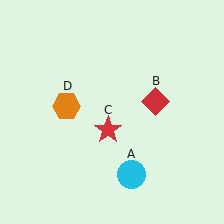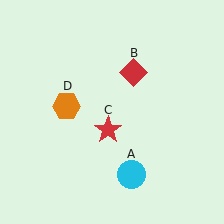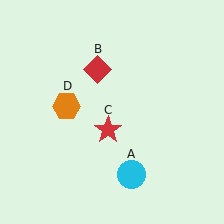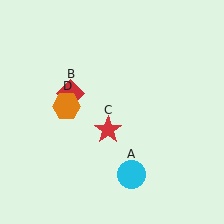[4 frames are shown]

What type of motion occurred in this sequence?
The red diamond (object B) rotated counterclockwise around the center of the scene.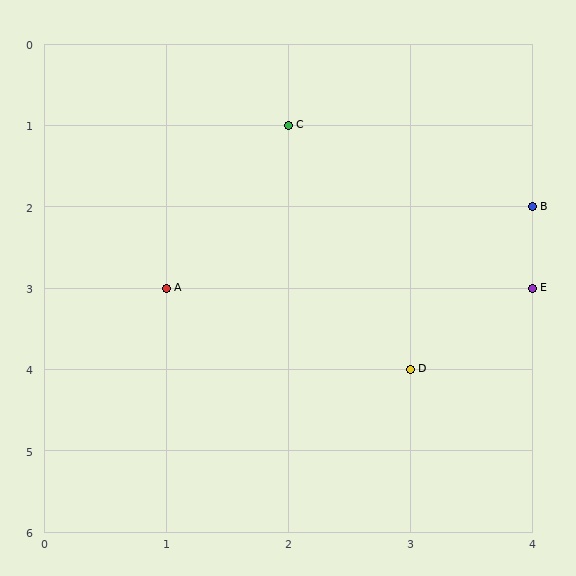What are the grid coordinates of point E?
Point E is at grid coordinates (4, 3).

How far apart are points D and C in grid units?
Points D and C are 1 column and 3 rows apart (about 3.2 grid units diagonally).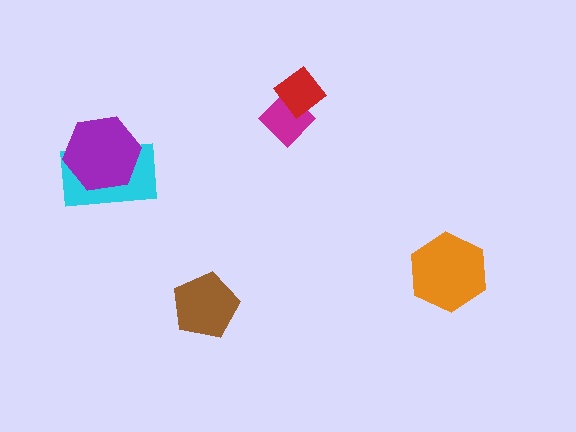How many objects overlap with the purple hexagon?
1 object overlaps with the purple hexagon.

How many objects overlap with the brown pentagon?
0 objects overlap with the brown pentagon.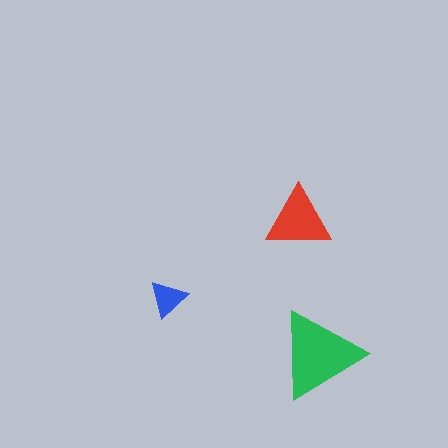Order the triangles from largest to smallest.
the green one, the red one, the blue one.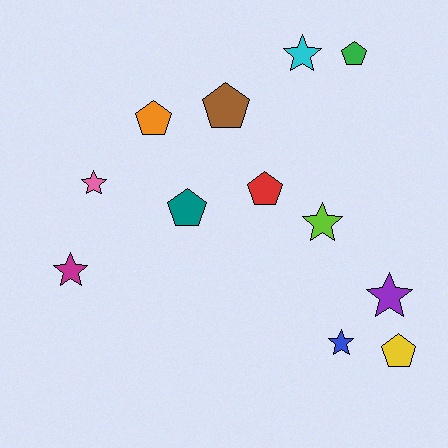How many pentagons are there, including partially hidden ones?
There are 6 pentagons.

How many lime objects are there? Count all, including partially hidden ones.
There is 1 lime object.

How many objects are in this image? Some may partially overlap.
There are 12 objects.